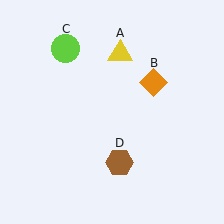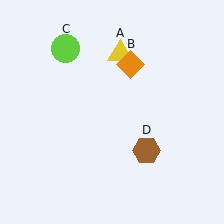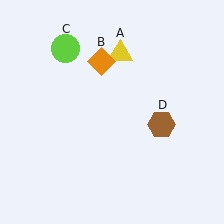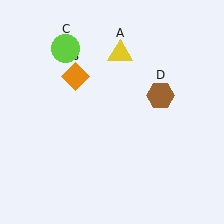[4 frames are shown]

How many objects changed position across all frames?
2 objects changed position: orange diamond (object B), brown hexagon (object D).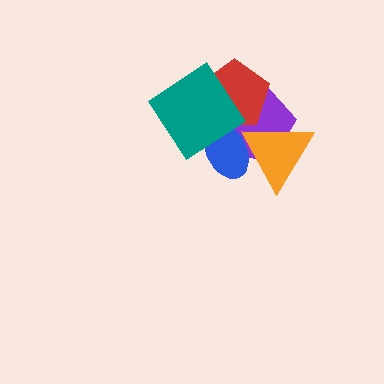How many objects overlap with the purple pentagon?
4 objects overlap with the purple pentagon.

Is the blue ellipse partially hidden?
Yes, it is partially covered by another shape.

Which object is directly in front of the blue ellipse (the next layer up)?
The teal diamond is directly in front of the blue ellipse.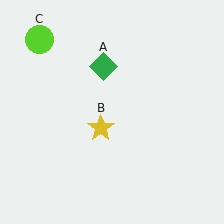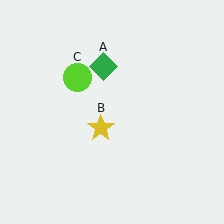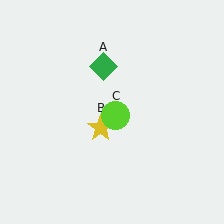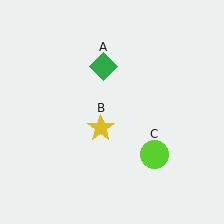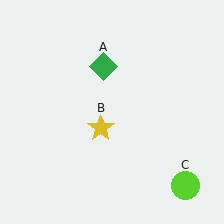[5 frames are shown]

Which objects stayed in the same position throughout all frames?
Green diamond (object A) and yellow star (object B) remained stationary.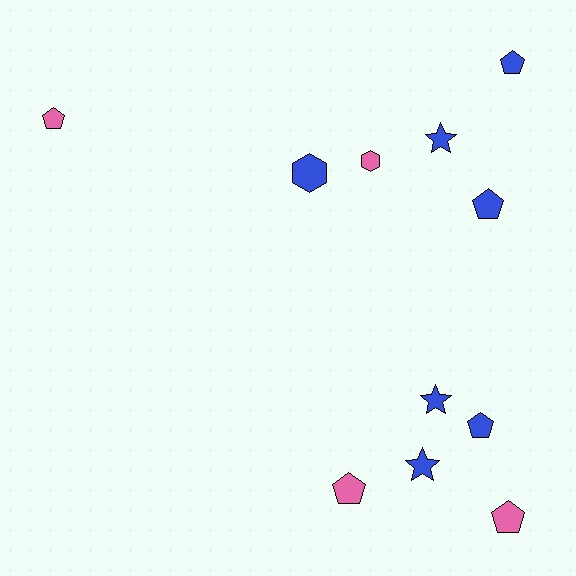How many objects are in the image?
There are 11 objects.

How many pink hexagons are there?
There is 1 pink hexagon.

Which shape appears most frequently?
Pentagon, with 6 objects.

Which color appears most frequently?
Blue, with 7 objects.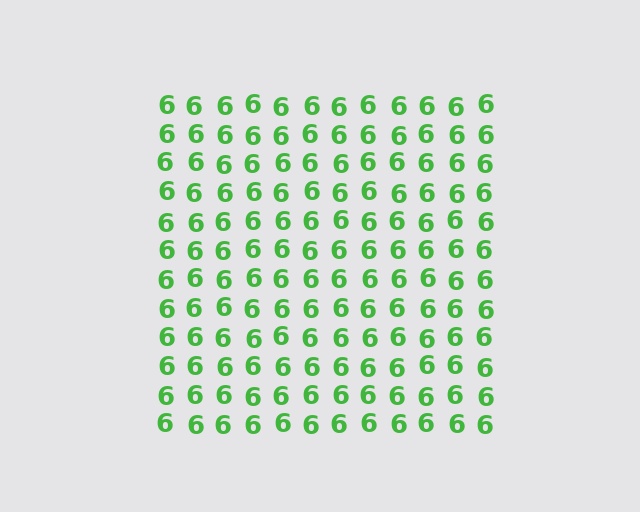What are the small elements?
The small elements are digit 6's.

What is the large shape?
The large shape is a square.